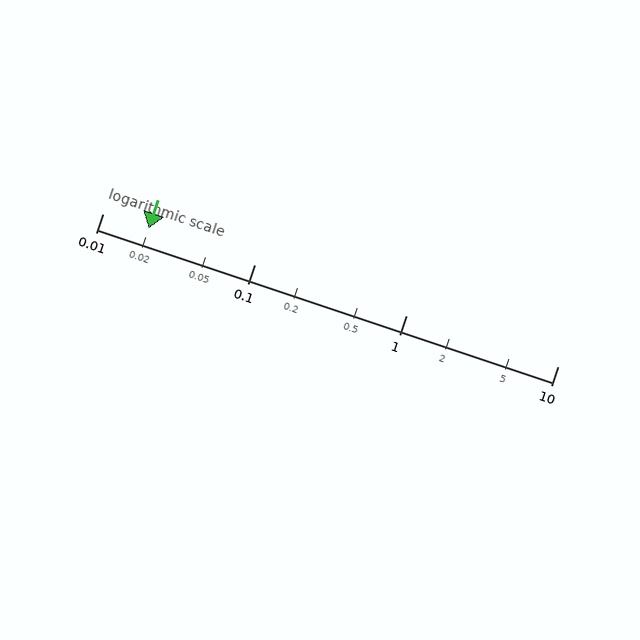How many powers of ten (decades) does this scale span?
The scale spans 3 decades, from 0.01 to 10.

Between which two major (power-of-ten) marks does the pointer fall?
The pointer is between 0.01 and 0.1.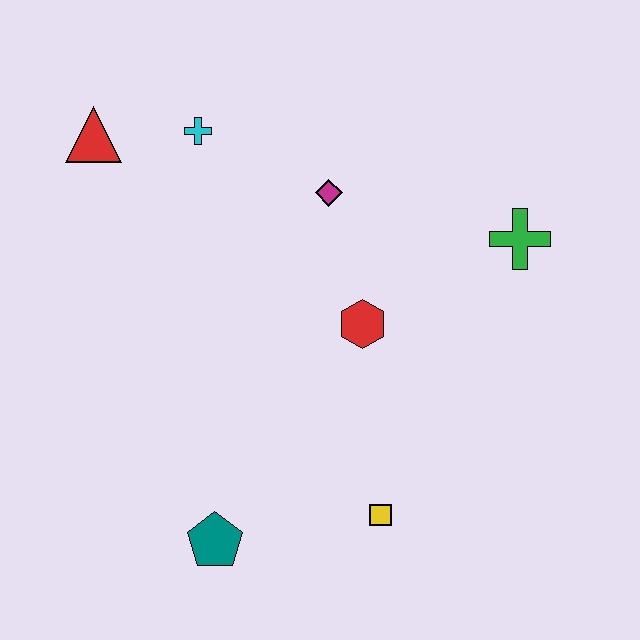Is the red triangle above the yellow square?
Yes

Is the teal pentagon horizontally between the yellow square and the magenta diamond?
No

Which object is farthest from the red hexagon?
The red triangle is farthest from the red hexagon.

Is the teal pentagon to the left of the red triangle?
No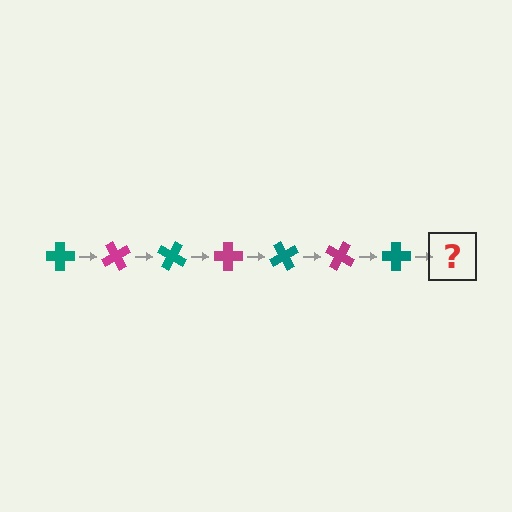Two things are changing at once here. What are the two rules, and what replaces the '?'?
The two rules are that it rotates 60 degrees each step and the color cycles through teal and magenta. The '?' should be a magenta cross, rotated 420 degrees from the start.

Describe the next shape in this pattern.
It should be a magenta cross, rotated 420 degrees from the start.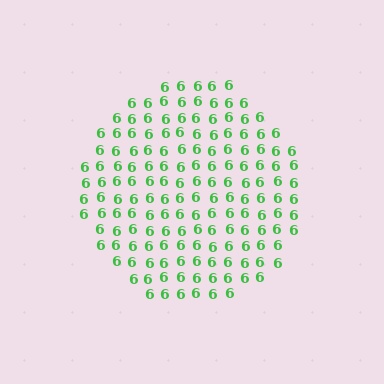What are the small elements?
The small elements are digit 6's.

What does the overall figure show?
The overall figure shows a circle.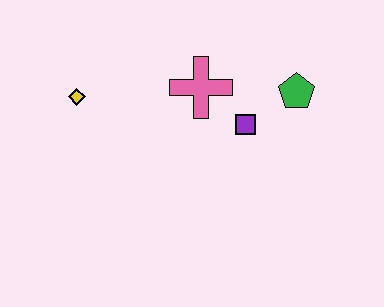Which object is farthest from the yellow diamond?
The green pentagon is farthest from the yellow diamond.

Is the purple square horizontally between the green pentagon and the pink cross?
Yes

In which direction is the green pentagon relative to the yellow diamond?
The green pentagon is to the right of the yellow diamond.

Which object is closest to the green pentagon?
The purple square is closest to the green pentagon.